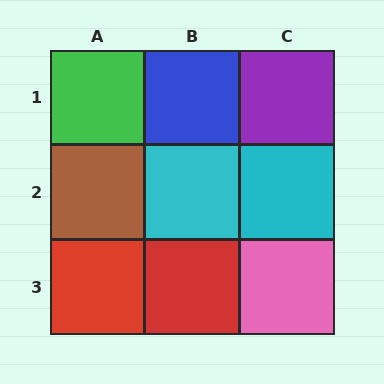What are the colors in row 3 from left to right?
Red, red, pink.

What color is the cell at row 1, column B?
Blue.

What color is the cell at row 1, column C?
Purple.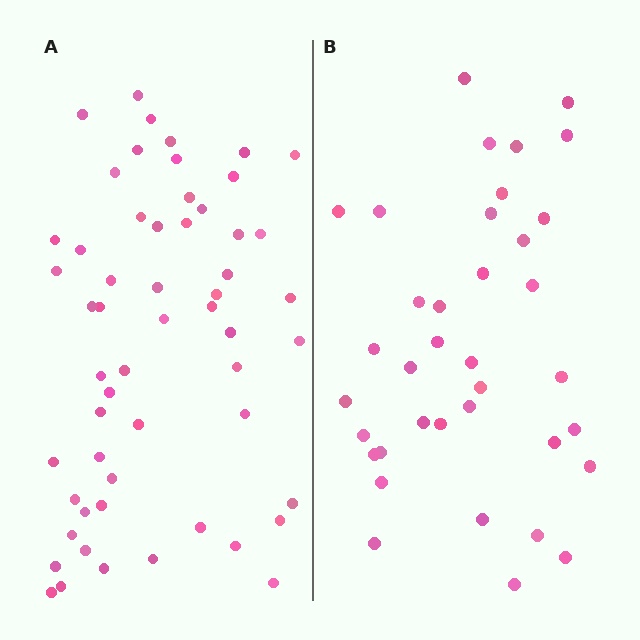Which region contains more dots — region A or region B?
Region A (the left region) has more dots.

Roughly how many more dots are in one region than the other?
Region A has approximately 20 more dots than region B.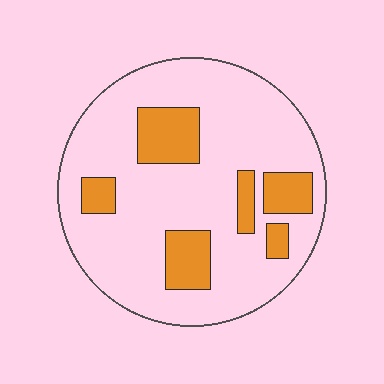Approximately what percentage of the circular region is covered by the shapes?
Approximately 20%.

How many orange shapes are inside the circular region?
6.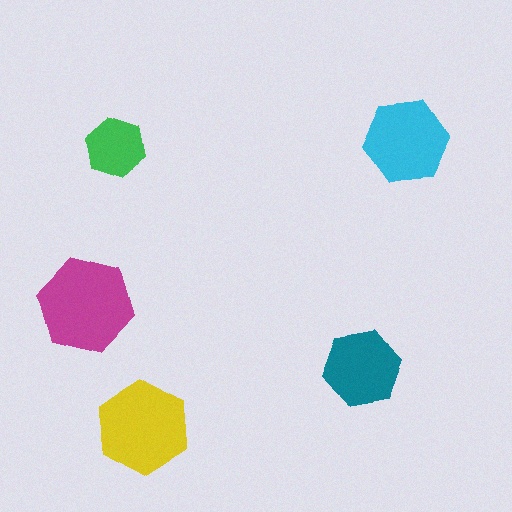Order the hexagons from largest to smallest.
the magenta one, the yellow one, the cyan one, the teal one, the green one.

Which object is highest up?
The green hexagon is topmost.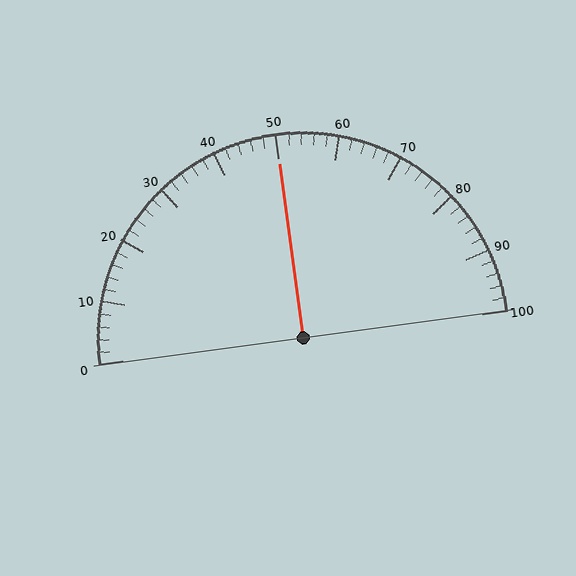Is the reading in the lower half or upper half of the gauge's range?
The reading is in the upper half of the range (0 to 100).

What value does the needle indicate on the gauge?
The needle indicates approximately 50.